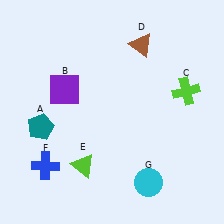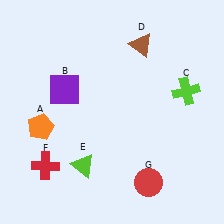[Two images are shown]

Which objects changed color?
A changed from teal to orange. F changed from blue to red. G changed from cyan to red.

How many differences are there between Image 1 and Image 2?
There are 3 differences between the two images.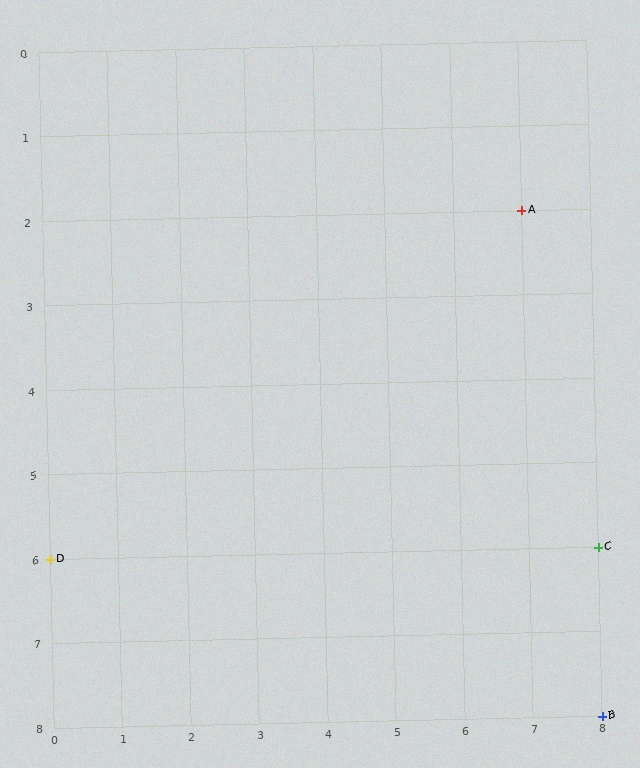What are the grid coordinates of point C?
Point C is at grid coordinates (8, 6).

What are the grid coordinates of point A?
Point A is at grid coordinates (7, 2).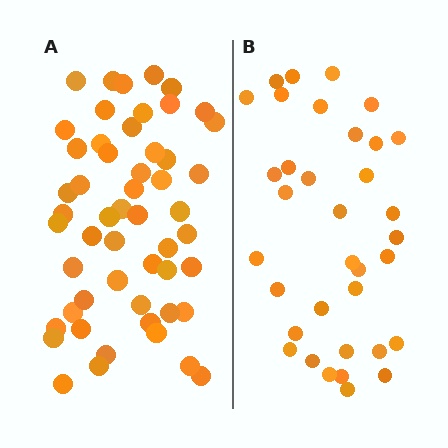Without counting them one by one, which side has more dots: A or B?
Region A (the left region) has more dots.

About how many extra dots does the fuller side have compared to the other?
Region A has approximately 20 more dots than region B.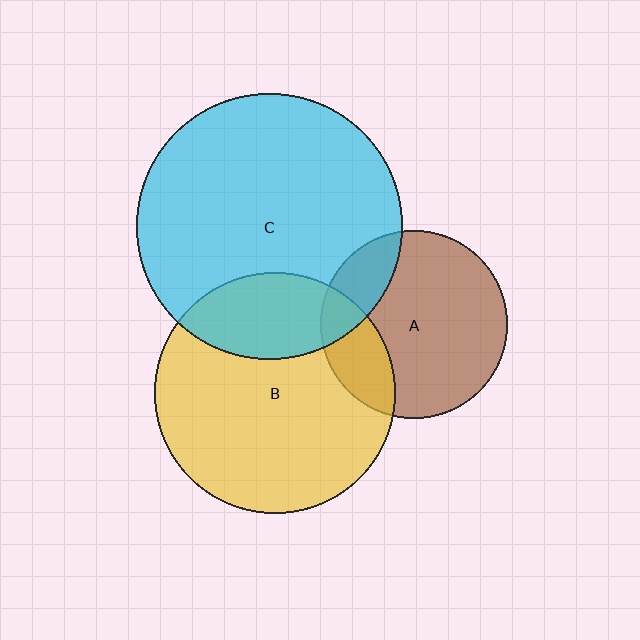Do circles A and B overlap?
Yes.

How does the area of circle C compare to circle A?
Approximately 2.0 times.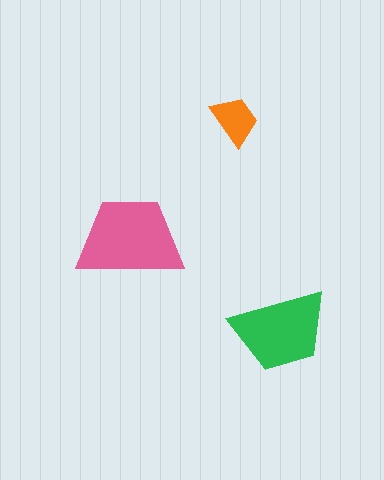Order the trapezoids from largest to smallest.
the pink one, the green one, the orange one.